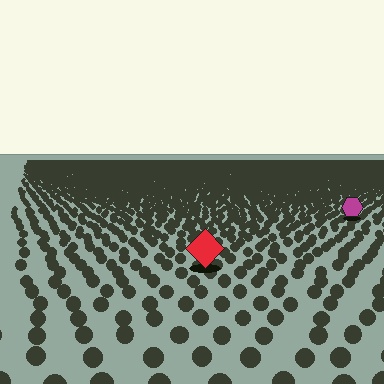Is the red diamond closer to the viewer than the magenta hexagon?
Yes. The red diamond is closer — you can tell from the texture gradient: the ground texture is coarser near it.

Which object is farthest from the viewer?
The magenta hexagon is farthest from the viewer. It appears smaller and the ground texture around it is denser.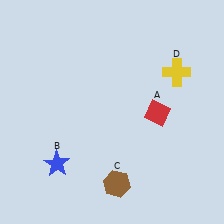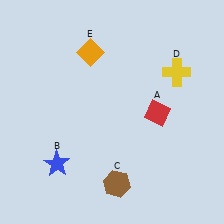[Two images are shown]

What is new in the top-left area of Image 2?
An orange diamond (E) was added in the top-left area of Image 2.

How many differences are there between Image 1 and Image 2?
There is 1 difference between the two images.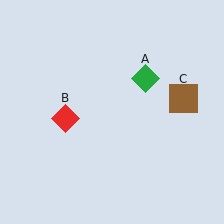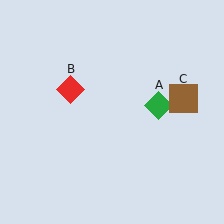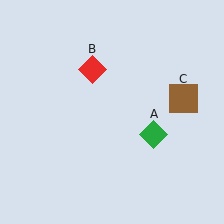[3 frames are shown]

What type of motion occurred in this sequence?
The green diamond (object A), red diamond (object B) rotated clockwise around the center of the scene.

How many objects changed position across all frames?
2 objects changed position: green diamond (object A), red diamond (object B).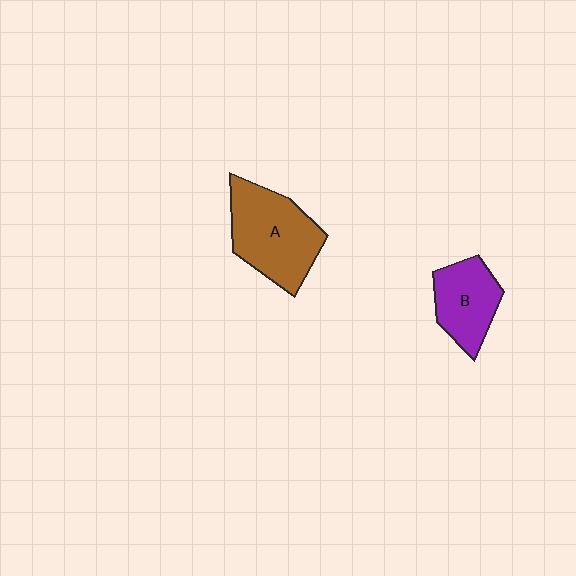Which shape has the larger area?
Shape A (brown).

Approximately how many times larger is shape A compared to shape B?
Approximately 1.5 times.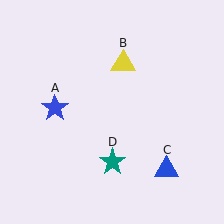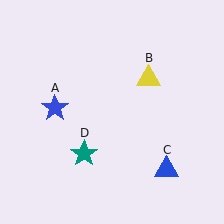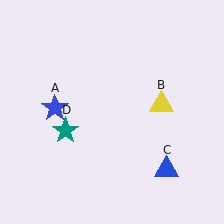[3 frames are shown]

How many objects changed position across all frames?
2 objects changed position: yellow triangle (object B), teal star (object D).